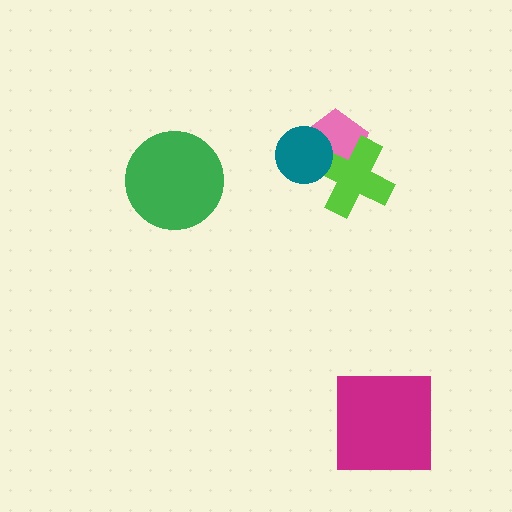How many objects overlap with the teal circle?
2 objects overlap with the teal circle.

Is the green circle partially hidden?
No, no other shape covers it.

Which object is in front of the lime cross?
The teal circle is in front of the lime cross.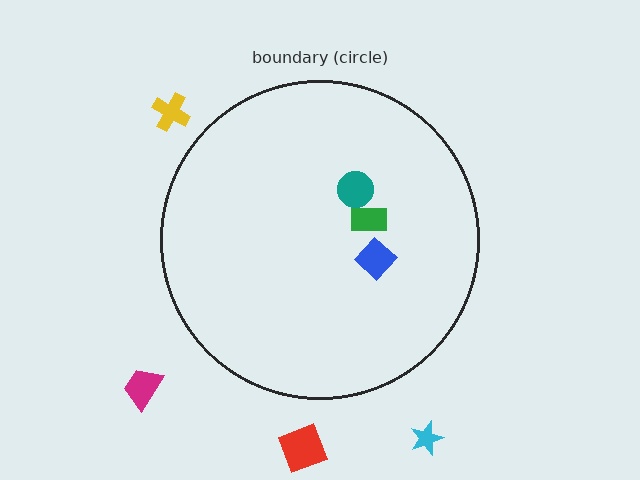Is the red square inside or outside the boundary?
Outside.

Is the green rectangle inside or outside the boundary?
Inside.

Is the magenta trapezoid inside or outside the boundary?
Outside.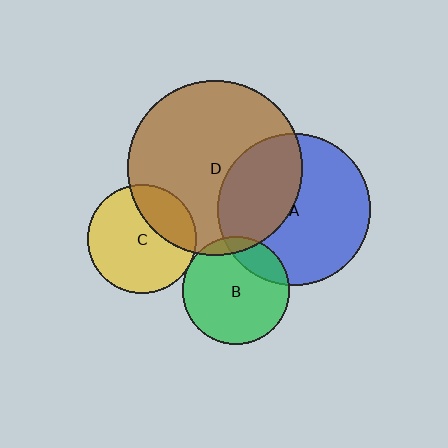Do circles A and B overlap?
Yes.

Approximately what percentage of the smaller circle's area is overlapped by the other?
Approximately 20%.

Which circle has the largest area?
Circle D (brown).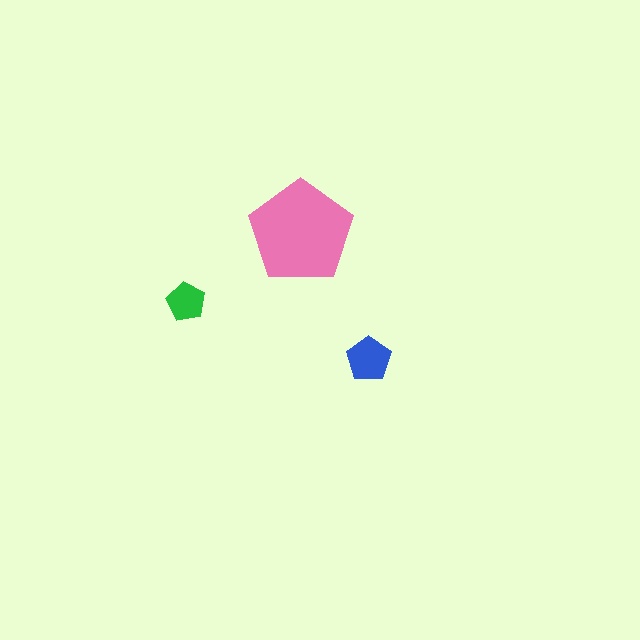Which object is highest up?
The pink pentagon is topmost.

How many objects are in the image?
There are 3 objects in the image.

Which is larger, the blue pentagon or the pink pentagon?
The pink one.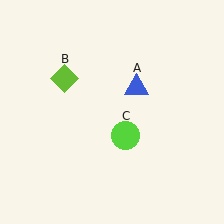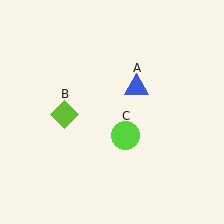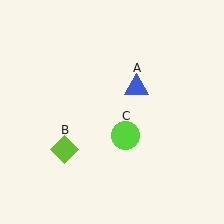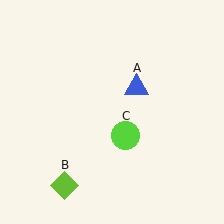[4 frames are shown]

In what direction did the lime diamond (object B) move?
The lime diamond (object B) moved down.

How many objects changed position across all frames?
1 object changed position: lime diamond (object B).